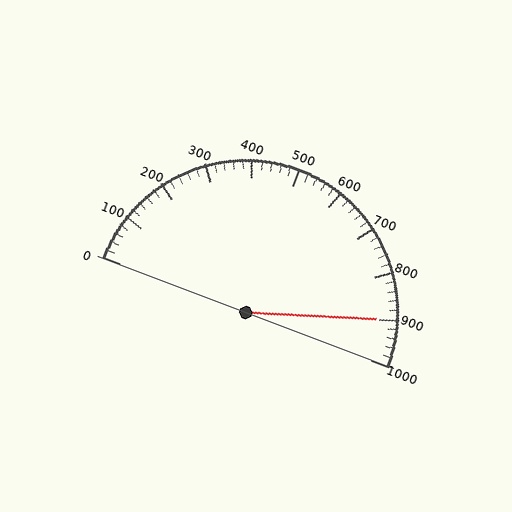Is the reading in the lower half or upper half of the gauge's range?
The reading is in the upper half of the range (0 to 1000).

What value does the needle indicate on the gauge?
The needle indicates approximately 900.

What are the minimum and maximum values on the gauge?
The gauge ranges from 0 to 1000.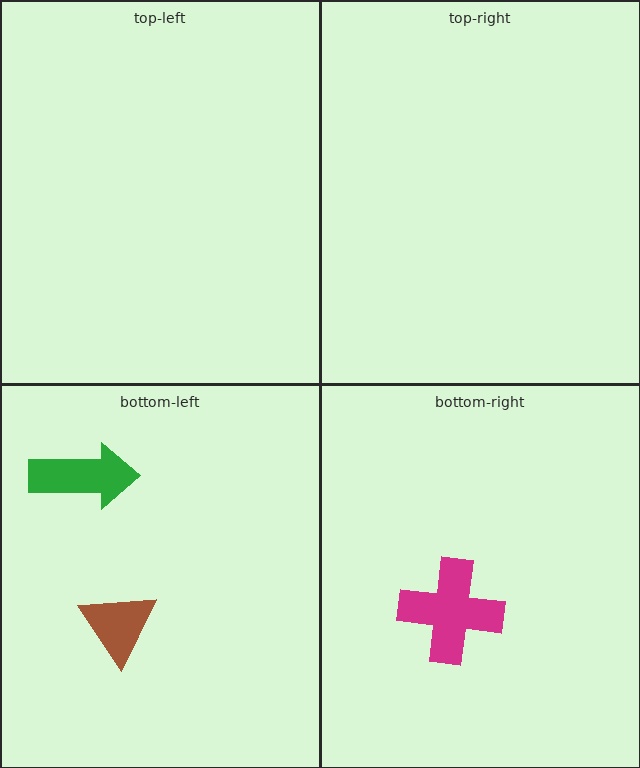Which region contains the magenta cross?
The bottom-right region.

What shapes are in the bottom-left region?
The brown triangle, the green arrow.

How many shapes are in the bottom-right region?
1.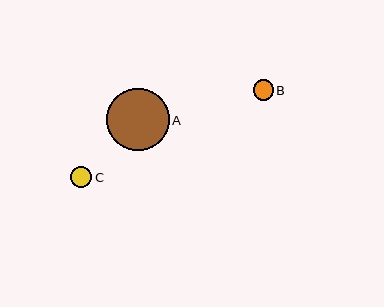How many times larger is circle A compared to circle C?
Circle A is approximately 3.0 times the size of circle C.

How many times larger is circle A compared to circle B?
Circle A is approximately 3.1 times the size of circle B.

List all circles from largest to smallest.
From largest to smallest: A, C, B.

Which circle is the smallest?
Circle B is the smallest with a size of approximately 20 pixels.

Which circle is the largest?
Circle A is the largest with a size of approximately 63 pixels.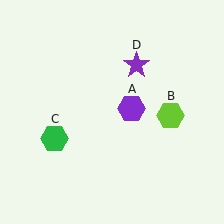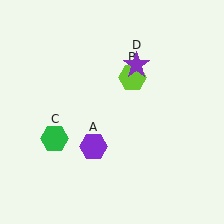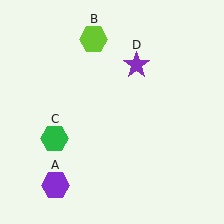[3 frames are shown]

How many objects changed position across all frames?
2 objects changed position: purple hexagon (object A), lime hexagon (object B).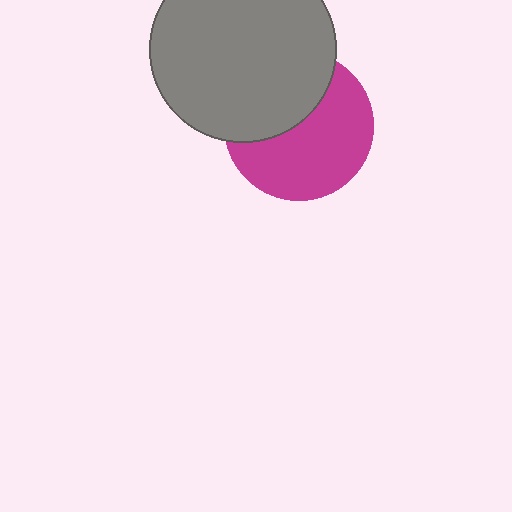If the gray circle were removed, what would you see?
You would see the complete magenta circle.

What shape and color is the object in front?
The object in front is a gray circle.